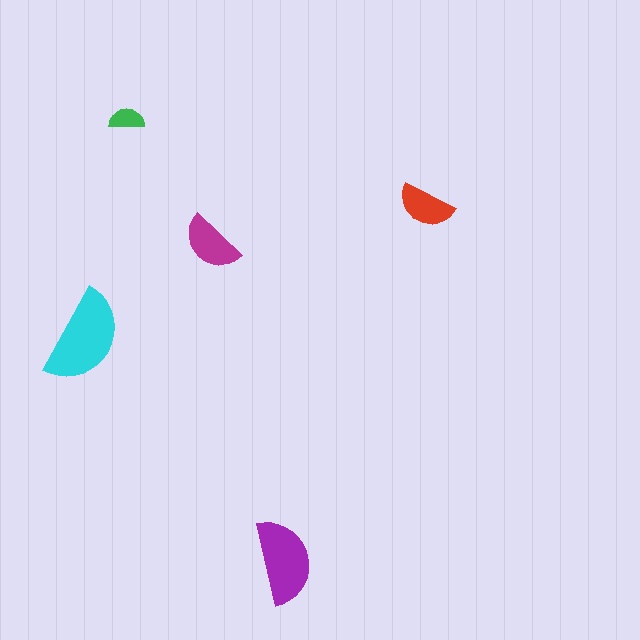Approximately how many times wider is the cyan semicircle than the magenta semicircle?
About 1.5 times wider.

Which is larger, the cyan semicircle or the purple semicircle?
The cyan one.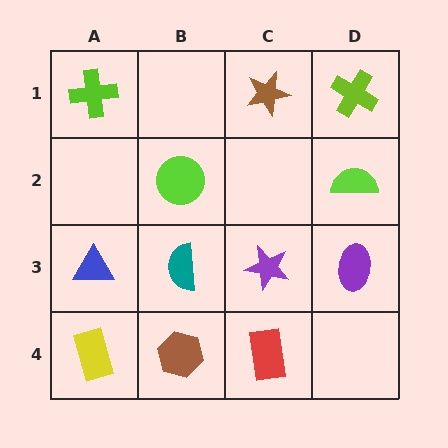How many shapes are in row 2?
2 shapes.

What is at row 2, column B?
A lime circle.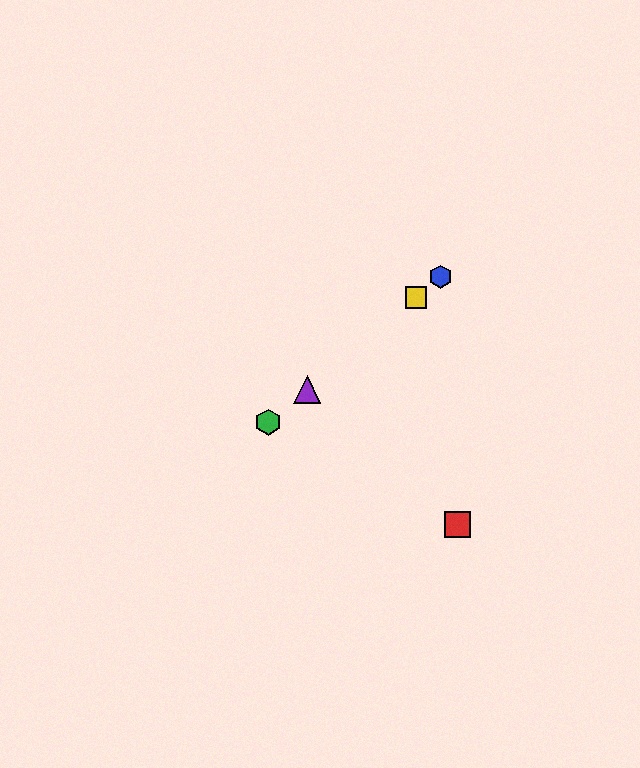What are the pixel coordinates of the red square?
The red square is at (457, 524).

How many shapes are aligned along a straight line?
4 shapes (the blue hexagon, the green hexagon, the yellow square, the purple triangle) are aligned along a straight line.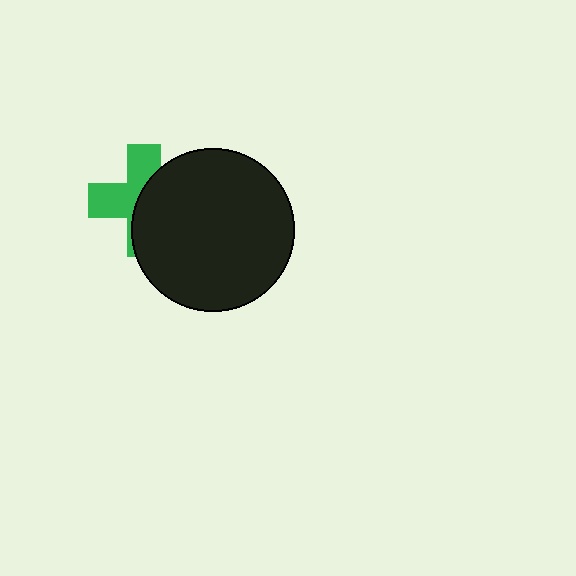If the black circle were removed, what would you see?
You would see the complete green cross.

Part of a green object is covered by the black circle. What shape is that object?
It is a cross.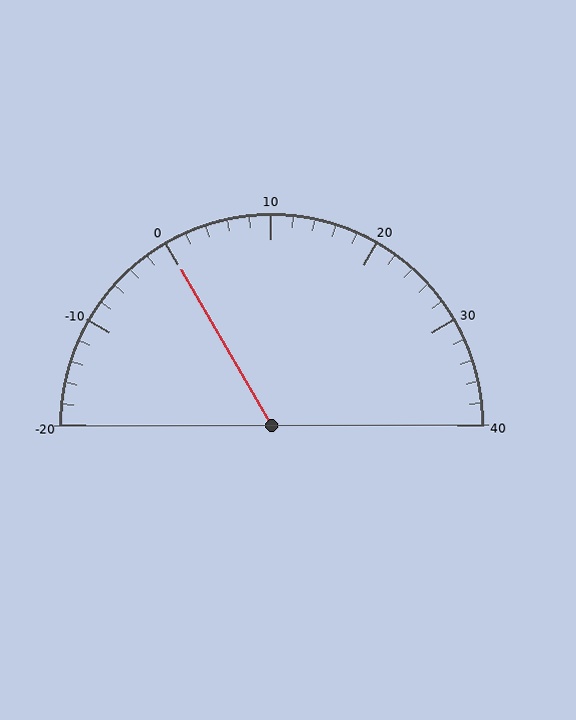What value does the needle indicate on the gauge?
The needle indicates approximately 0.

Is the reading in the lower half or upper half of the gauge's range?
The reading is in the lower half of the range (-20 to 40).